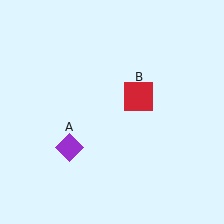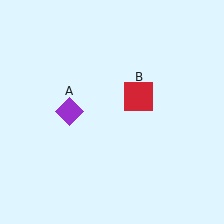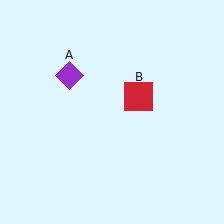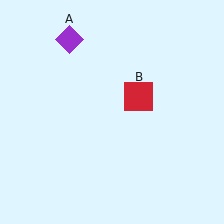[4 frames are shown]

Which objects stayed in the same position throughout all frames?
Red square (object B) remained stationary.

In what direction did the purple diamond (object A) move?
The purple diamond (object A) moved up.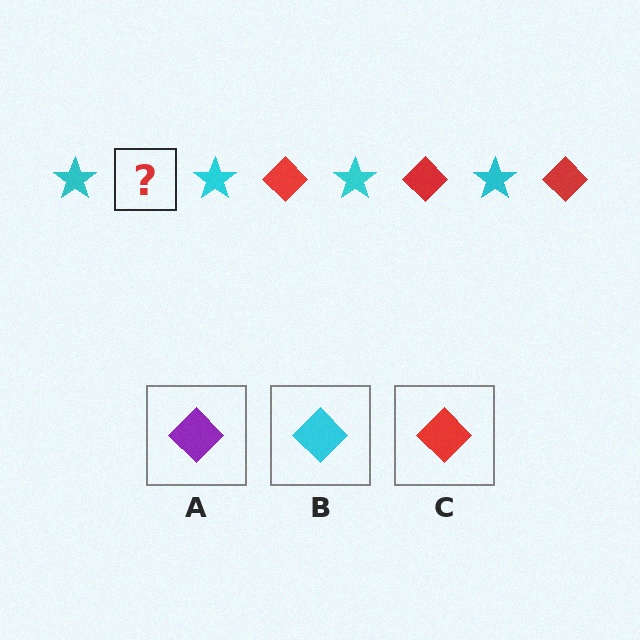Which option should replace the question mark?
Option C.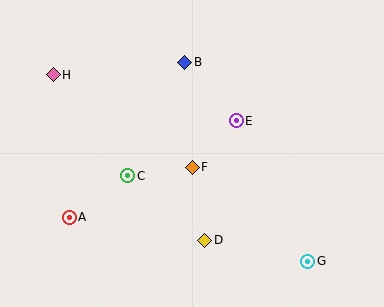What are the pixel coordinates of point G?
Point G is at (308, 261).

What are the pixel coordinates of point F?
Point F is at (192, 167).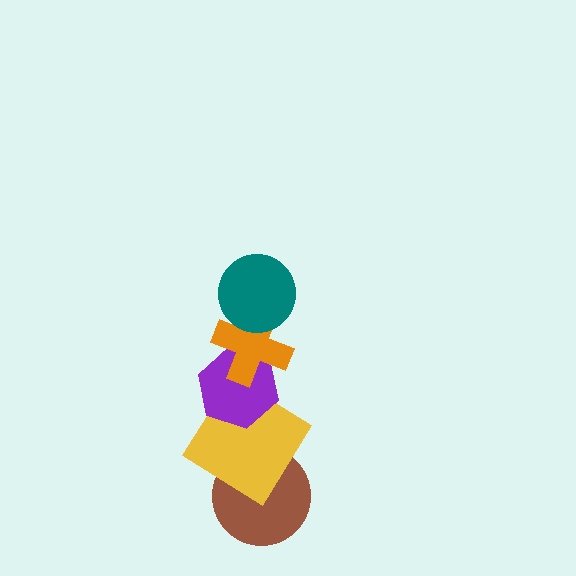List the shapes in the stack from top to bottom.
From top to bottom: the teal circle, the orange cross, the purple hexagon, the yellow diamond, the brown circle.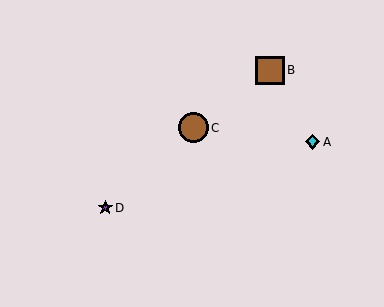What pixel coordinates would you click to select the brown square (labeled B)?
Click at (270, 71) to select the brown square B.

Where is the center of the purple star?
The center of the purple star is at (105, 208).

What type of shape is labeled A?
Shape A is a cyan diamond.